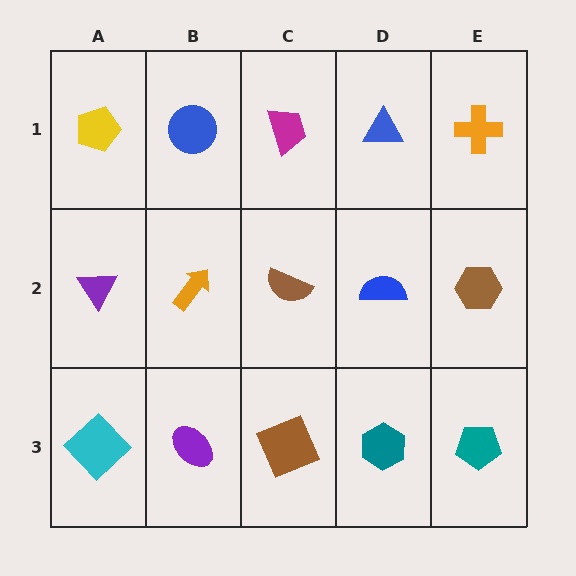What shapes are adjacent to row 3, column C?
A brown semicircle (row 2, column C), a purple ellipse (row 3, column B), a teal hexagon (row 3, column D).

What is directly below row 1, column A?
A purple triangle.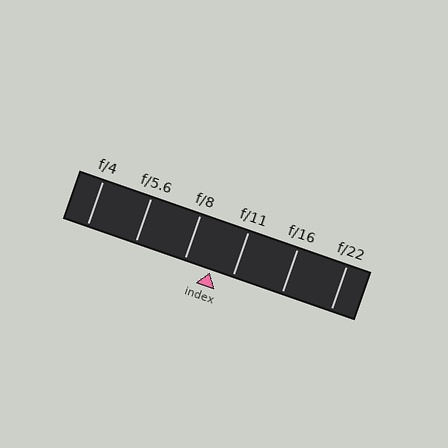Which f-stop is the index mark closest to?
The index mark is closest to f/11.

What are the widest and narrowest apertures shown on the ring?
The widest aperture shown is f/4 and the narrowest is f/22.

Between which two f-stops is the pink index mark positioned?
The index mark is between f/8 and f/11.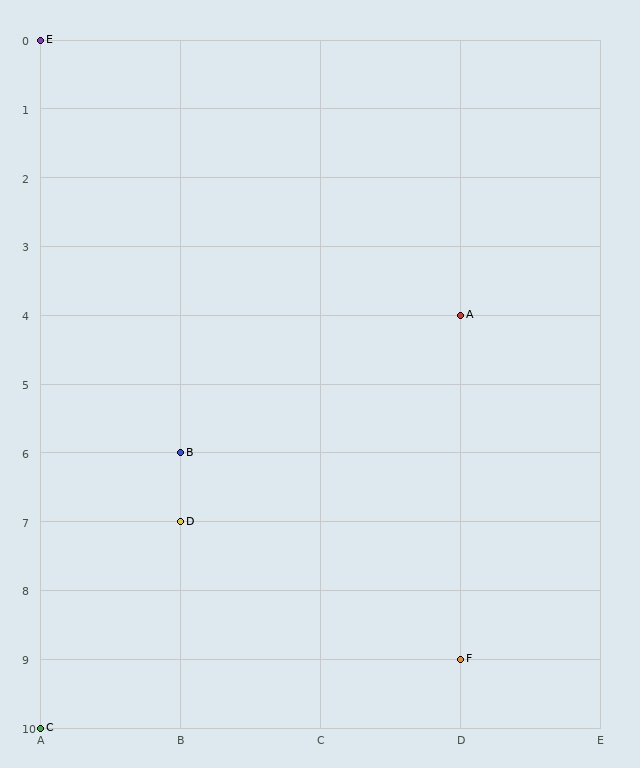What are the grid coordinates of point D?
Point D is at grid coordinates (B, 7).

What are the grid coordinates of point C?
Point C is at grid coordinates (A, 10).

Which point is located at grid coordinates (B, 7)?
Point D is at (B, 7).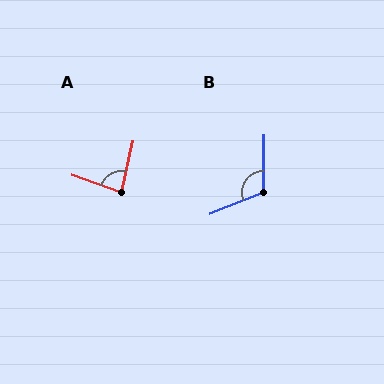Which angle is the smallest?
A, at approximately 84 degrees.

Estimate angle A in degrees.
Approximately 84 degrees.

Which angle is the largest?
B, at approximately 113 degrees.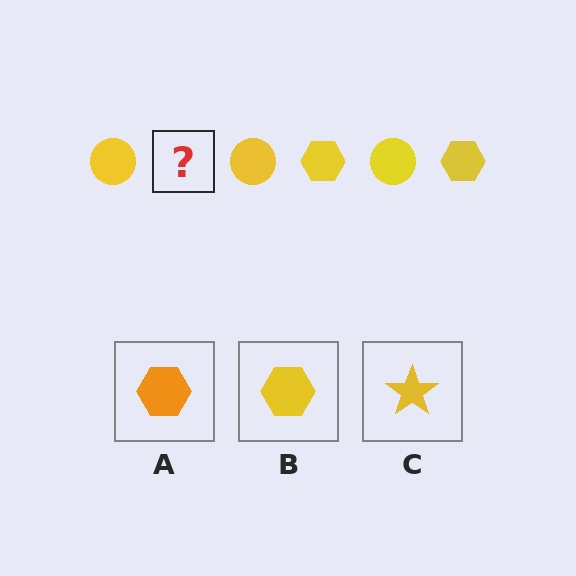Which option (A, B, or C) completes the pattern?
B.